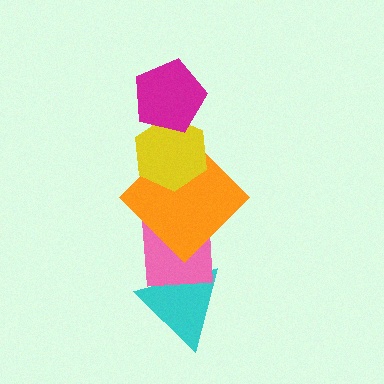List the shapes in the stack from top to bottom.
From top to bottom: the magenta pentagon, the yellow hexagon, the orange diamond, the pink square, the cyan triangle.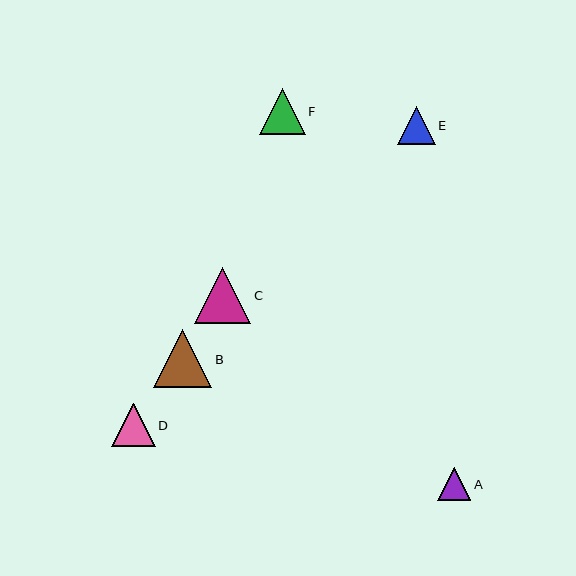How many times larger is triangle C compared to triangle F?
Triangle C is approximately 1.2 times the size of triangle F.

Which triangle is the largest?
Triangle B is the largest with a size of approximately 59 pixels.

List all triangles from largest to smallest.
From largest to smallest: B, C, F, D, E, A.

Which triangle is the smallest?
Triangle A is the smallest with a size of approximately 33 pixels.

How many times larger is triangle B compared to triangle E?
Triangle B is approximately 1.6 times the size of triangle E.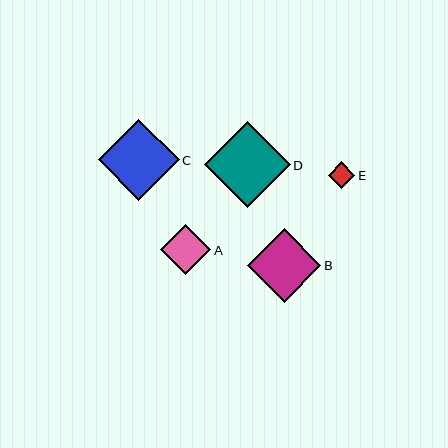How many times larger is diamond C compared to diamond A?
Diamond C is approximately 1.6 times the size of diamond A.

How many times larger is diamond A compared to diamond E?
Diamond A is approximately 1.9 times the size of diamond E.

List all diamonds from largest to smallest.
From largest to smallest: D, C, B, A, E.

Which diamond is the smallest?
Diamond E is the smallest with a size of approximately 27 pixels.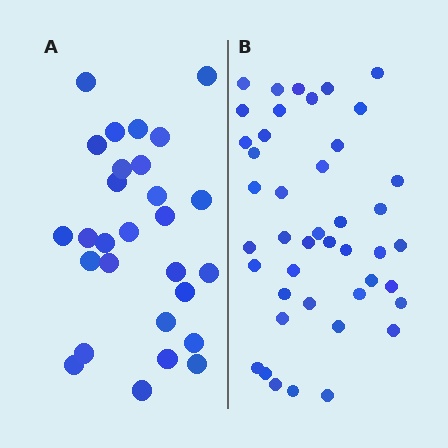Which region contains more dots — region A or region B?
Region B (the right region) has more dots.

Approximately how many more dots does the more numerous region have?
Region B has approximately 15 more dots than region A.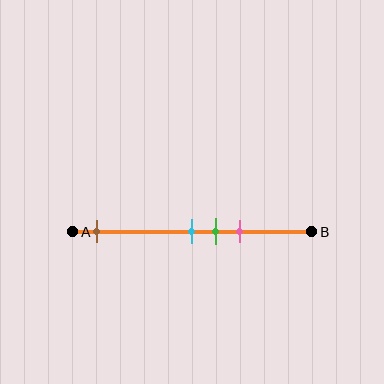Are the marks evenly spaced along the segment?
No, the marks are not evenly spaced.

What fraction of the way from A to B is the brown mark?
The brown mark is approximately 10% (0.1) of the way from A to B.